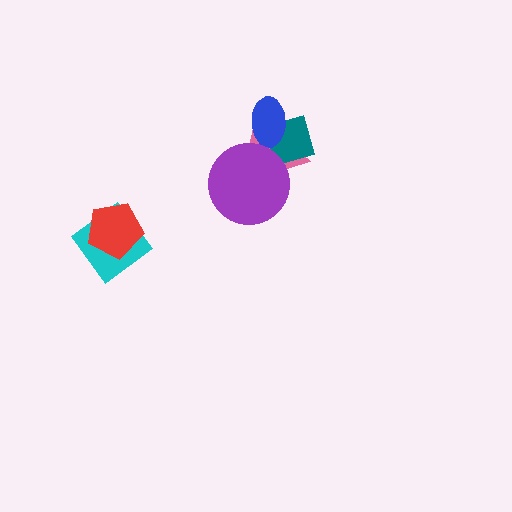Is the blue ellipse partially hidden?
No, no other shape covers it.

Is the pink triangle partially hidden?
Yes, it is partially covered by another shape.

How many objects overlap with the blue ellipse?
2 objects overlap with the blue ellipse.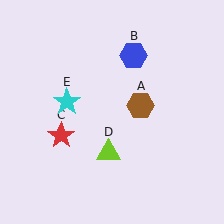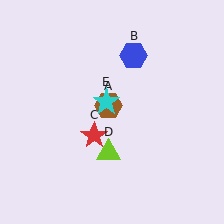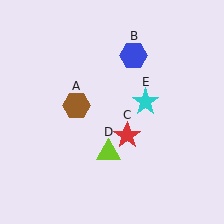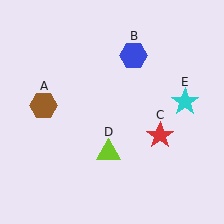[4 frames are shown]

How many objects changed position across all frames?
3 objects changed position: brown hexagon (object A), red star (object C), cyan star (object E).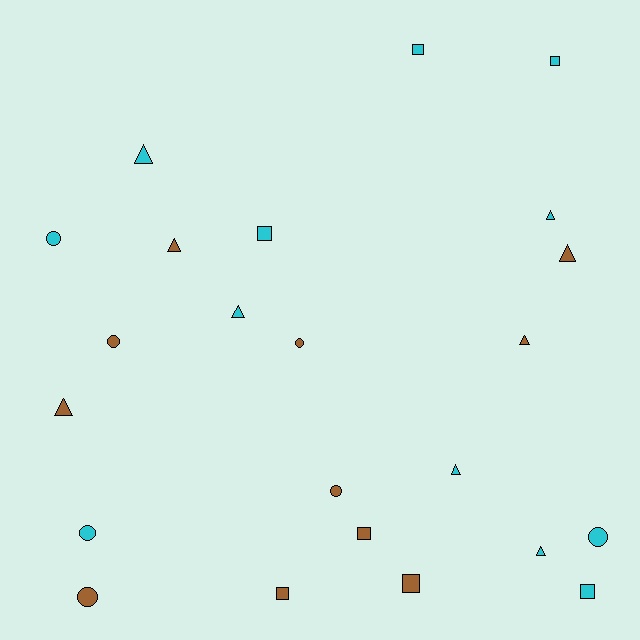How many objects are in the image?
There are 23 objects.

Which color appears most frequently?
Cyan, with 12 objects.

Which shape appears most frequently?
Triangle, with 9 objects.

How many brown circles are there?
There are 4 brown circles.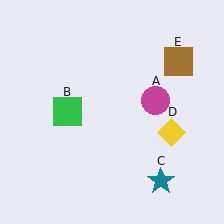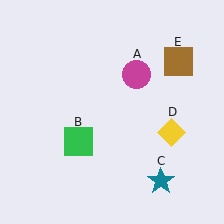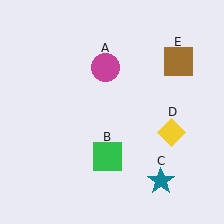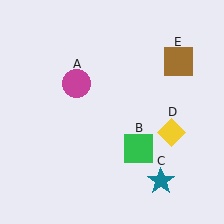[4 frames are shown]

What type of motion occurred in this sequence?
The magenta circle (object A), green square (object B) rotated counterclockwise around the center of the scene.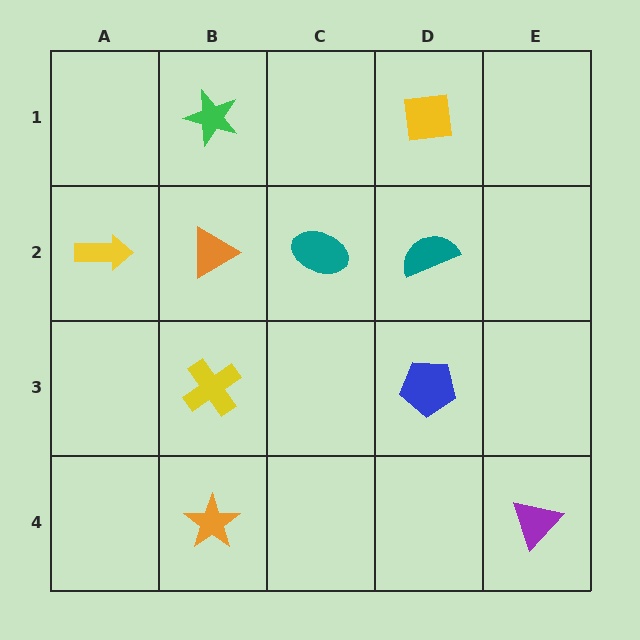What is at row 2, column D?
A teal semicircle.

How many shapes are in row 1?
2 shapes.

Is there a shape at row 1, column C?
No, that cell is empty.